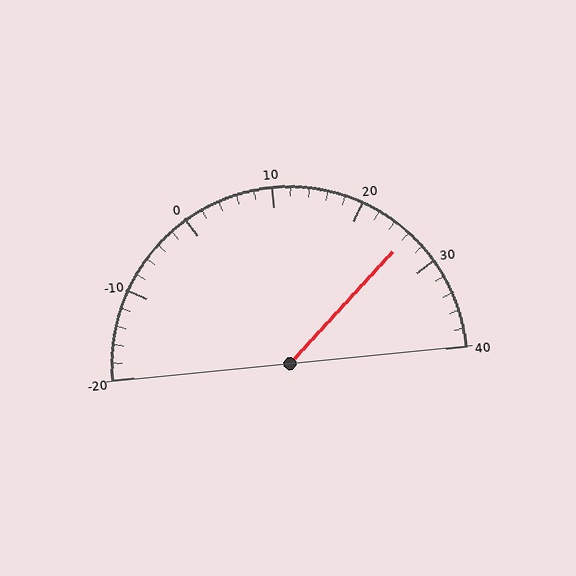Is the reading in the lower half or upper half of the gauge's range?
The reading is in the upper half of the range (-20 to 40).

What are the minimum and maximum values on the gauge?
The gauge ranges from -20 to 40.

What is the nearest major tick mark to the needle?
The nearest major tick mark is 30.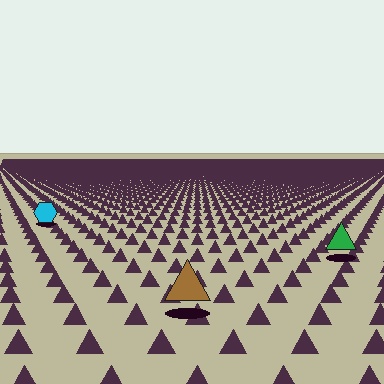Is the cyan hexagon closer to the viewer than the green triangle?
No. The green triangle is closer — you can tell from the texture gradient: the ground texture is coarser near it.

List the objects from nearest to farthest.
From nearest to farthest: the brown triangle, the green triangle, the cyan hexagon.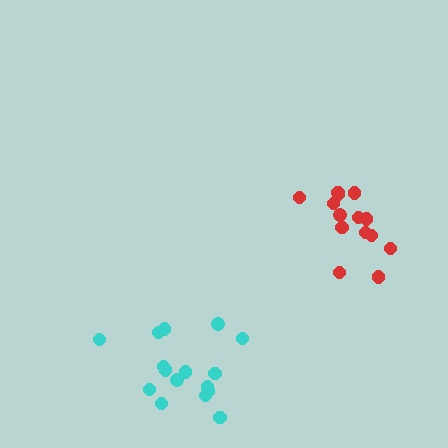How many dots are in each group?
Group 1: 16 dots, Group 2: 15 dots (31 total).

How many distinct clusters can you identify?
There are 2 distinct clusters.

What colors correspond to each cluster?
The clusters are colored: cyan, red.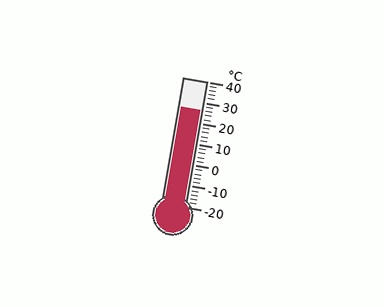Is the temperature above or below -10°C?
The temperature is above -10°C.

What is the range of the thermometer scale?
The thermometer scale ranges from -20°C to 40°C.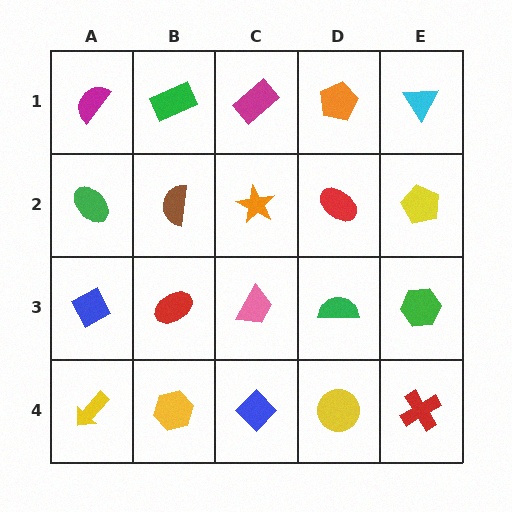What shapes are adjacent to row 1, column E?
A yellow pentagon (row 2, column E), an orange pentagon (row 1, column D).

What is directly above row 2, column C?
A magenta rectangle.